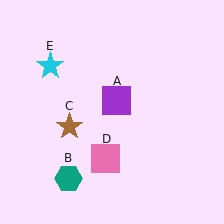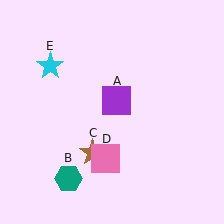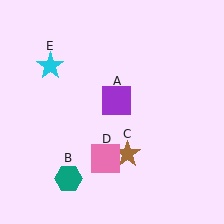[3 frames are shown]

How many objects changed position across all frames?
1 object changed position: brown star (object C).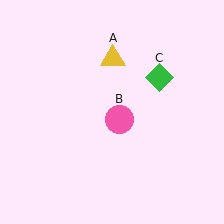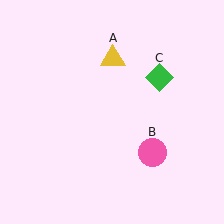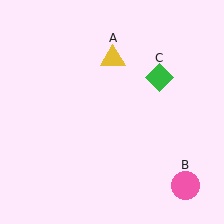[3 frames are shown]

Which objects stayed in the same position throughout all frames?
Yellow triangle (object A) and green diamond (object C) remained stationary.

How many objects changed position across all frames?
1 object changed position: pink circle (object B).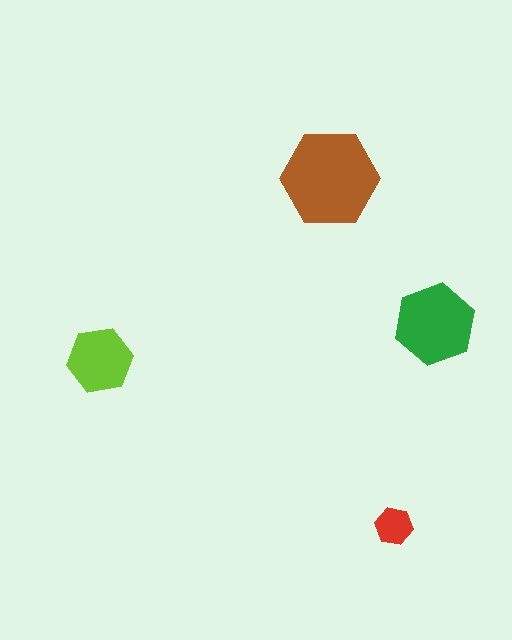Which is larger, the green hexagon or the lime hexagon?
The green one.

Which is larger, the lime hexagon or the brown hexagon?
The brown one.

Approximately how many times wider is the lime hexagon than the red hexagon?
About 1.5 times wider.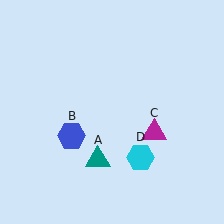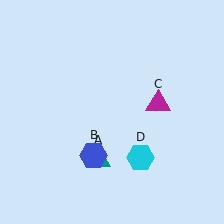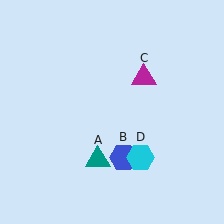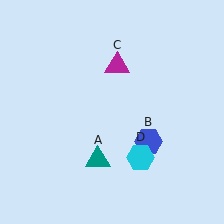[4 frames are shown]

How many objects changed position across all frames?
2 objects changed position: blue hexagon (object B), magenta triangle (object C).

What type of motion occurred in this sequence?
The blue hexagon (object B), magenta triangle (object C) rotated counterclockwise around the center of the scene.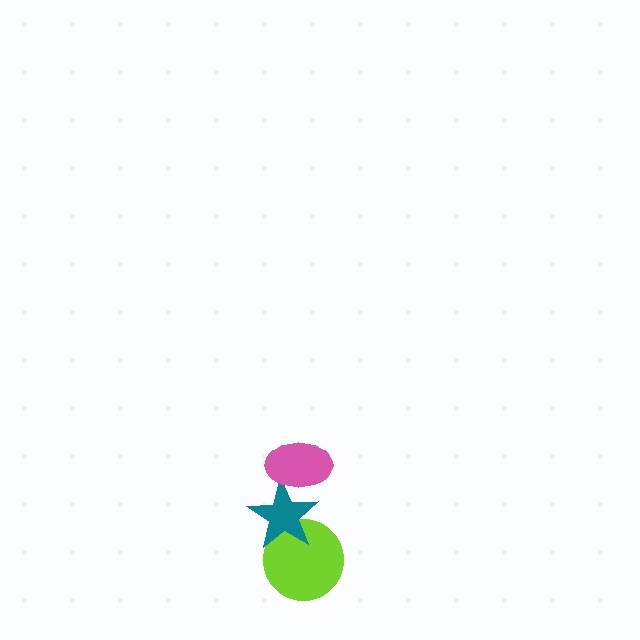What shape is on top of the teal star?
The pink ellipse is on top of the teal star.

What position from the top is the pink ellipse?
The pink ellipse is 1st from the top.